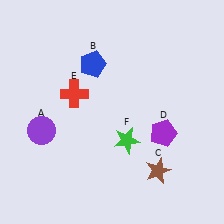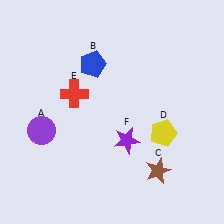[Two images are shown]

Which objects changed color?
D changed from purple to yellow. F changed from green to purple.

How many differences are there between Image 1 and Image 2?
There are 2 differences between the two images.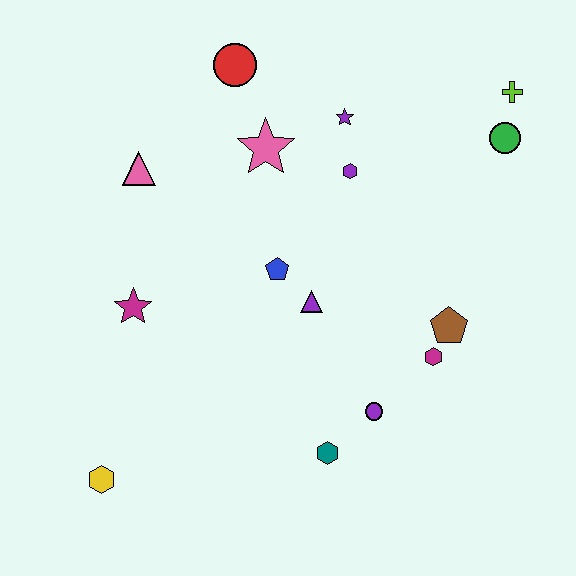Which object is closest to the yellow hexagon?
The magenta star is closest to the yellow hexagon.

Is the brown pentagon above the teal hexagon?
Yes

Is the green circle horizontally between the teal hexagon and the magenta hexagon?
No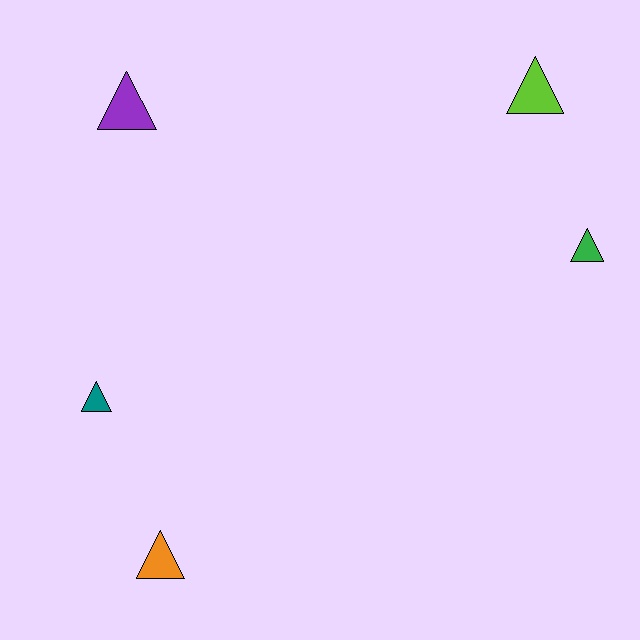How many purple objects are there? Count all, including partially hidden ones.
There is 1 purple object.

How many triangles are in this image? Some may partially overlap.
There are 5 triangles.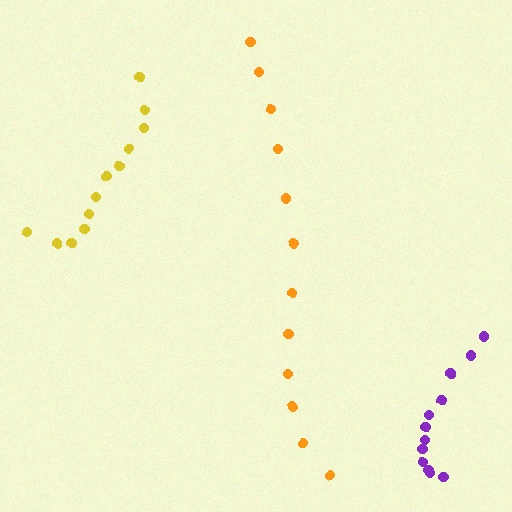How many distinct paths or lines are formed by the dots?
There are 3 distinct paths.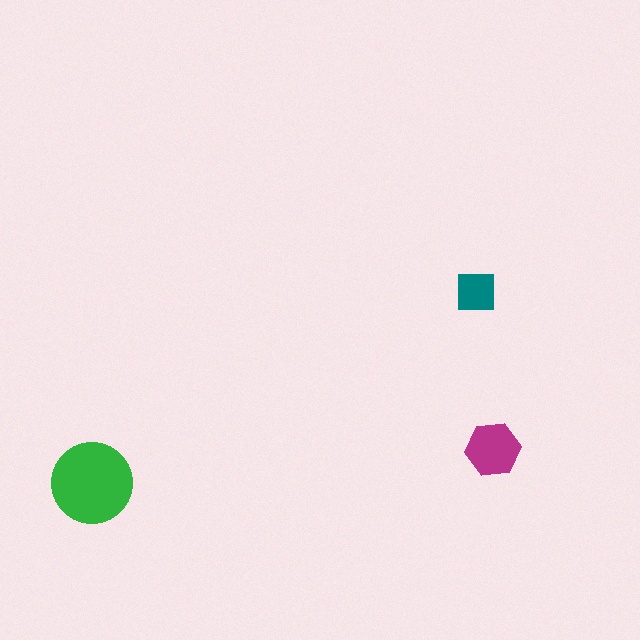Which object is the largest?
The green circle.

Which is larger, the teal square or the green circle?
The green circle.